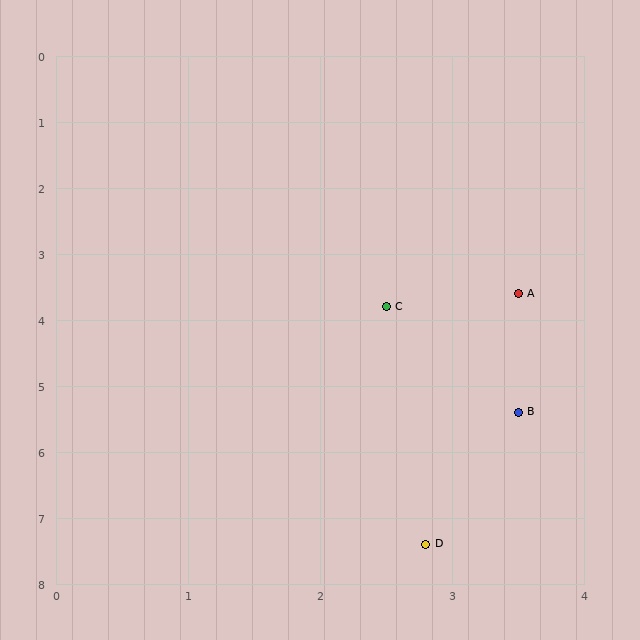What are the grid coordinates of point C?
Point C is at approximately (2.5, 3.8).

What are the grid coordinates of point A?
Point A is at approximately (3.5, 3.6).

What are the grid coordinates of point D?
Point D is at approximately (2.8, 7.4).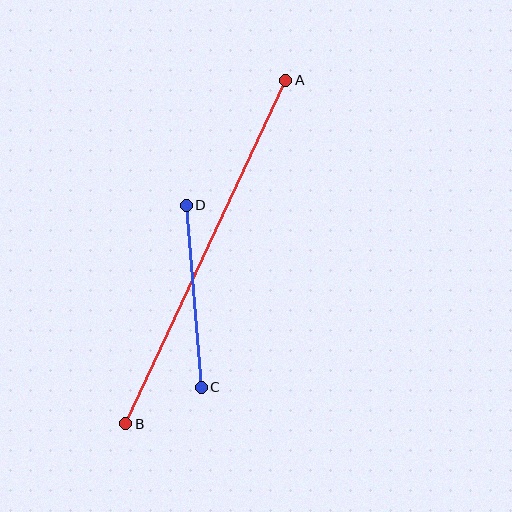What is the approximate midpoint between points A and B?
The midpoint is at approximately (206, 252) pixels.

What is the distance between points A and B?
The distance is approximately 379 pixels.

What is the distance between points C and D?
The distance is approximately 183 pixels.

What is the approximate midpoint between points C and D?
The midpoint is at approximately (194, 296) pixels.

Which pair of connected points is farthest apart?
Points A and B are farthest apart.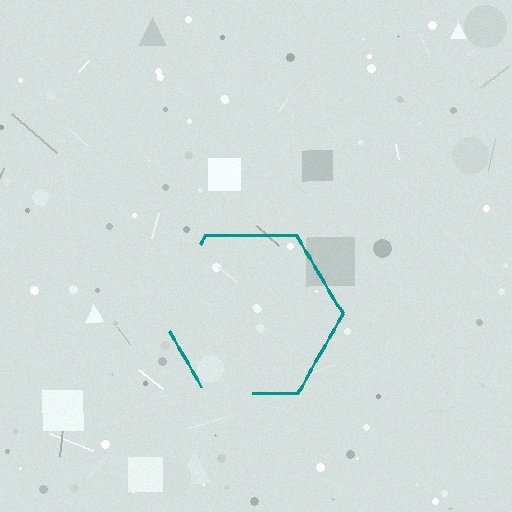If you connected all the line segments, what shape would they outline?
They would outline a hexagon.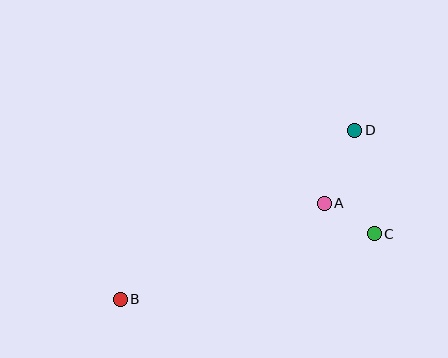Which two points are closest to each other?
Points A and C are closest to each other.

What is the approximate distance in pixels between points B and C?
The distance between B and C is approximately 262 pixels.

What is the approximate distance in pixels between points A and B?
The distance between A and B is approximately 226 pixels.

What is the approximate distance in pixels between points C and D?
The distance between C and D is approximately 105 pixels.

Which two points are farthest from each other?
Points B and D are farthest from each other.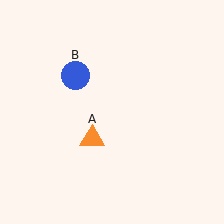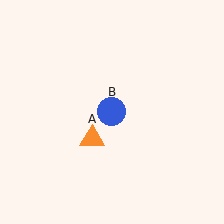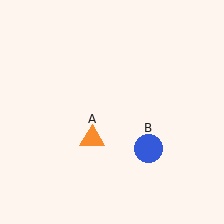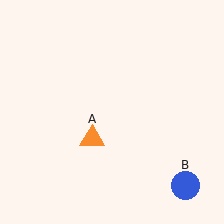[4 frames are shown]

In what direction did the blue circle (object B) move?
The blue circle (object B) moved down and to the right.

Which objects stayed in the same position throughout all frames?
Orange triangle (object A) remained stationary.